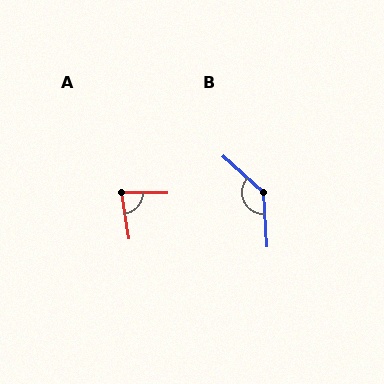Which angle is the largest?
B, at approximately 136 degrees.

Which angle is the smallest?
A, at approximately 80 degrees.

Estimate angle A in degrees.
Approximately 80 degrees.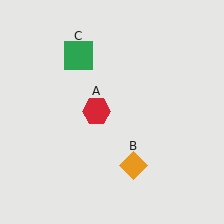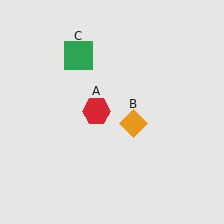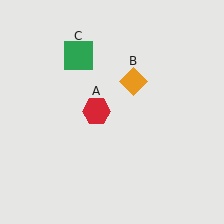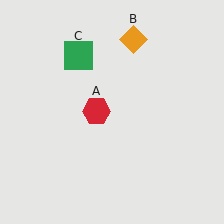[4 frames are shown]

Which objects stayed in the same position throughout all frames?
Red hexagon (object A) and green square (object C) remained stationary.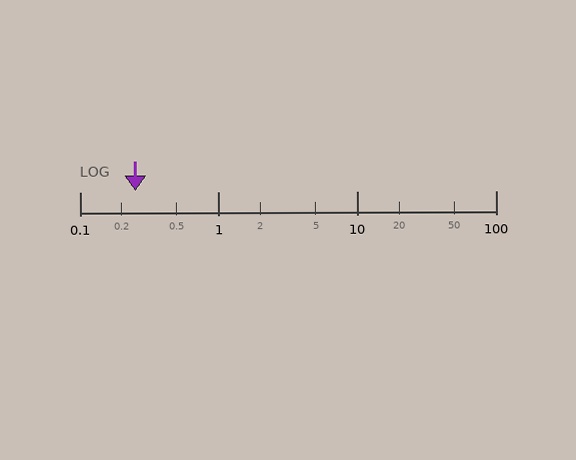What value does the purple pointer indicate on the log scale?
The pointer indicates approximately 0.25.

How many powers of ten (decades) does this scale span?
The scale spans 3 decades, from 0.1 to 100.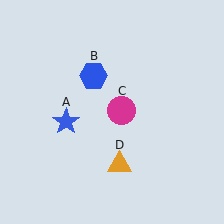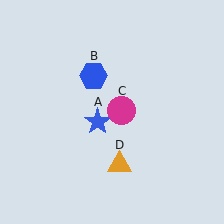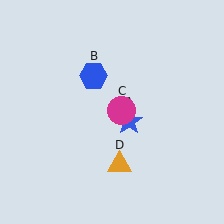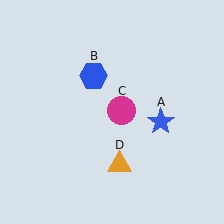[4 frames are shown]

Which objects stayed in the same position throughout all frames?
Blue hexagon (object B) and magenta circle (object C) and orange triangle (object D) remained stationary.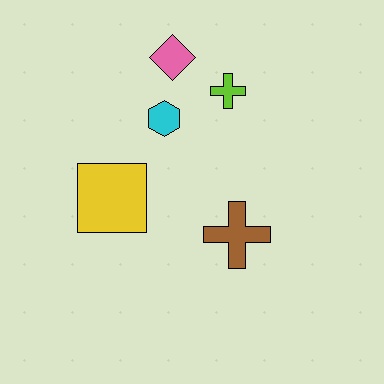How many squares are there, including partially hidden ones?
There is 1 square.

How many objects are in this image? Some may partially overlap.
There are 5 objects.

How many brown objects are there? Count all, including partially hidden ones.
There is 1 brown object.